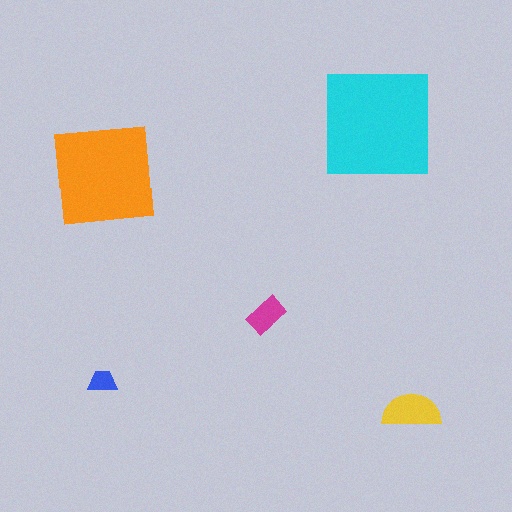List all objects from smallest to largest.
The blue trapezoid, the magenta rectangle, the yellow semicircle, the orange square, the cyan square.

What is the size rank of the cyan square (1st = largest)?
1st.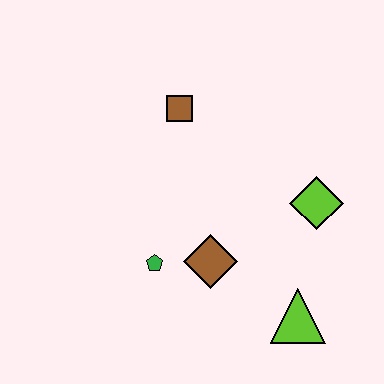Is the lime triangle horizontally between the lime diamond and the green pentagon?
Yes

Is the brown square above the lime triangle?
Yes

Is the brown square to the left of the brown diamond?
Yes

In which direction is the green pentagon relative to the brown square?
The green pentagon is below the brown square.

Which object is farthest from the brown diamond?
The brown square is farthest from the brown diamond.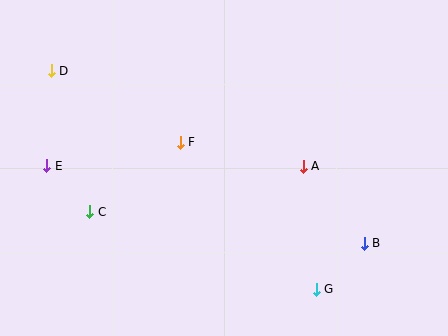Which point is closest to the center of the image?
Point F at (180, 142) is closest to the center.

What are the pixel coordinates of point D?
Point D is at (51, 71).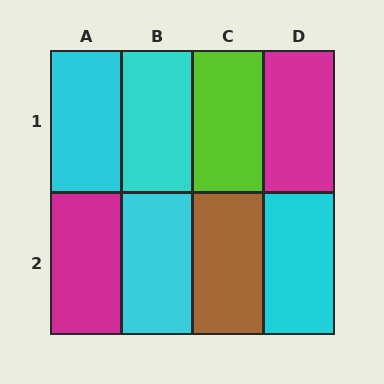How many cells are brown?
1 cell is brown.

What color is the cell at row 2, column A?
Magenta.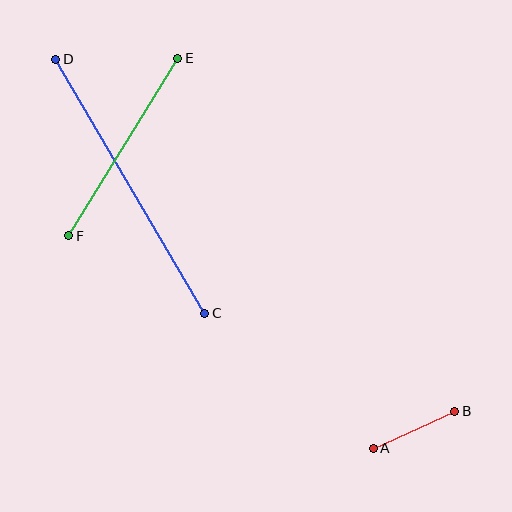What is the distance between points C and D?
The distance is approximately 295 pixels.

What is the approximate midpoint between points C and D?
The midpoint is at approximately (130, 186) pixels.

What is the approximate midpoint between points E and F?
The midpoint is at approximately (123, 147) pixels.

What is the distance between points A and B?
The distance is approximately 89 pixels.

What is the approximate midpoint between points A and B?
The midpoint is at approximately (414, 430) pixels.